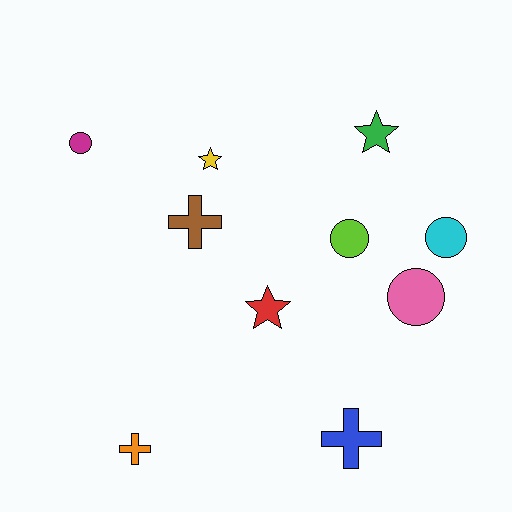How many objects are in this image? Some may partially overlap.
There are 10 objects.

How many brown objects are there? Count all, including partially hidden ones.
There is 1 brown object.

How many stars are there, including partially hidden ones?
There are 3 stars.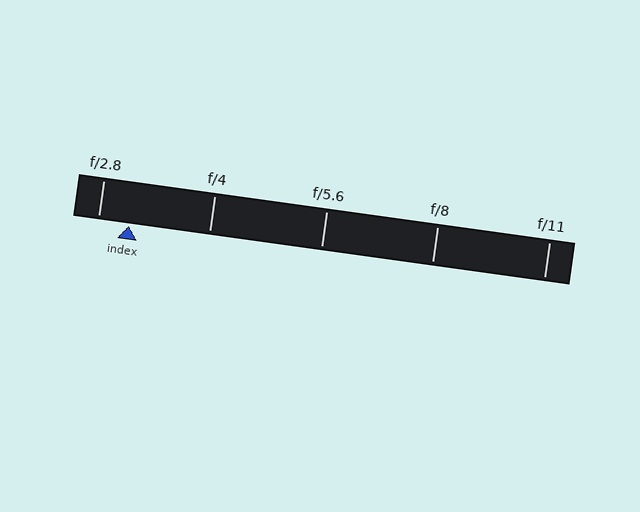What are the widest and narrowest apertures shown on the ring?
The widest aperture shown is f/2.8 and the narrowest is f/11.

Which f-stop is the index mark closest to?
The index mark is closest to f/2.8.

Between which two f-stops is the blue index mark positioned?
The index mark is between f/2.8 and f/4.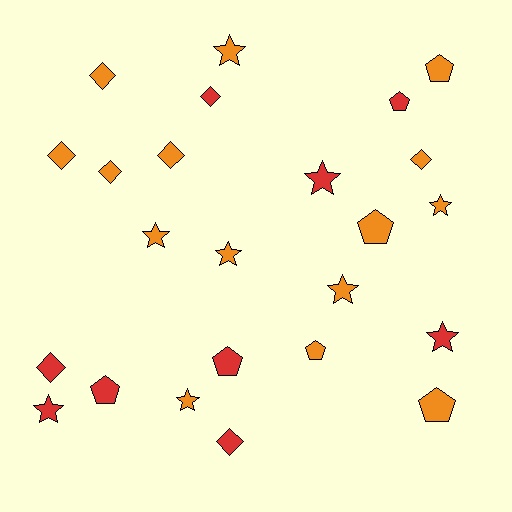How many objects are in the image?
There are 24 objects.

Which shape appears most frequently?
Star, with 9 objects.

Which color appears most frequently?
Orange, with 15 objects.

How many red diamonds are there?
There are 3 red diamonds.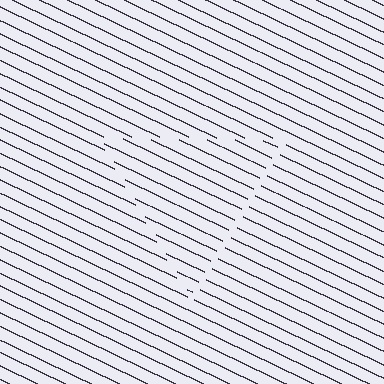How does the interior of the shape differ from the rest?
The interior of the shape contains the same grating, shifted by half a period — the contour is defined by the phase discontinuity where line-ends from the inner and outer gratings abut.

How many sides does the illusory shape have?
3 sides — the line-ends trace a triangle.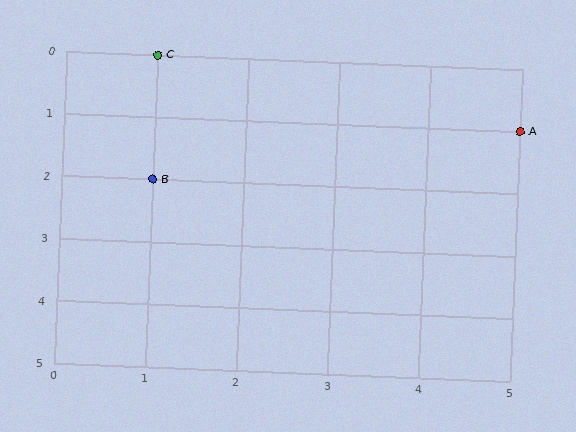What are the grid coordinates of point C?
Point C is at grid coordinates (1, 0).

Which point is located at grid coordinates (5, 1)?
Point A is at (5, 1).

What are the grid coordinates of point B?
Point B is at grid coordinates (1, 2).